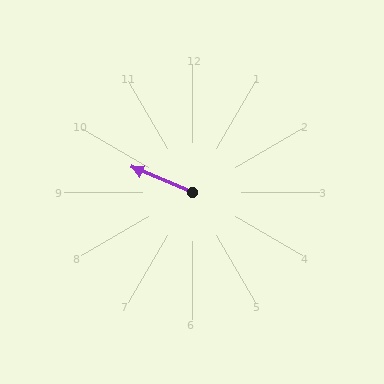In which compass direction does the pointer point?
Northwest.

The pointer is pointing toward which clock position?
Roughly 10 o'clock.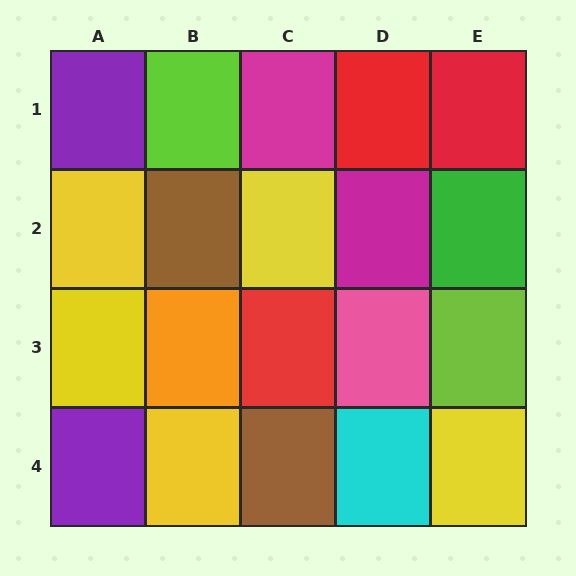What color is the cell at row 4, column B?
Yellow.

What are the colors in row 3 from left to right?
Yellow, orange, red, pink, lime.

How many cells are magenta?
2 cells are magenta.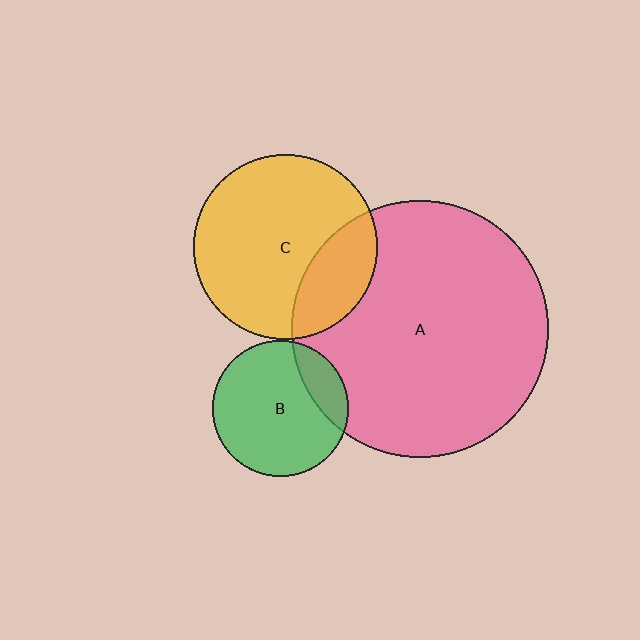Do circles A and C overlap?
Yes.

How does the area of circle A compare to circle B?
Approximately 3.6 times.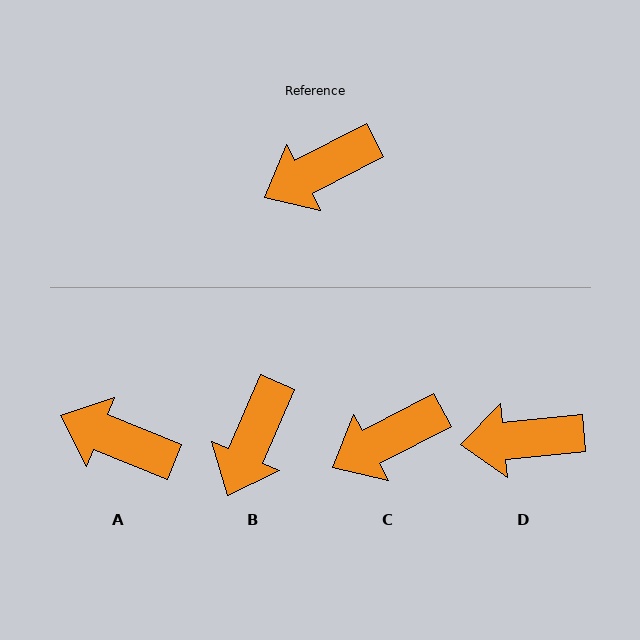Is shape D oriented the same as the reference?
No, it is off by about 22 degrees.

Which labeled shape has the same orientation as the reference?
C.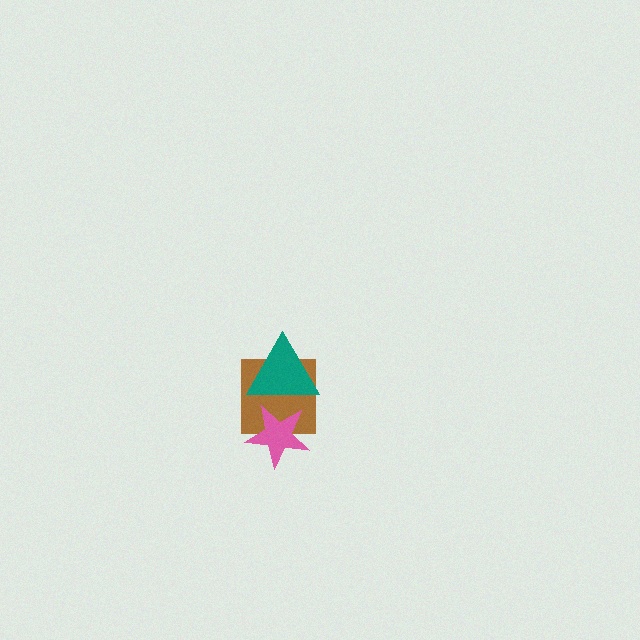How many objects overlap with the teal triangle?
2 objects overlap with the teal triangle.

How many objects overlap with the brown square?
2 objects overlap with the brown square.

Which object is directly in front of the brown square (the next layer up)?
The pink star is directly in front of the brown square.